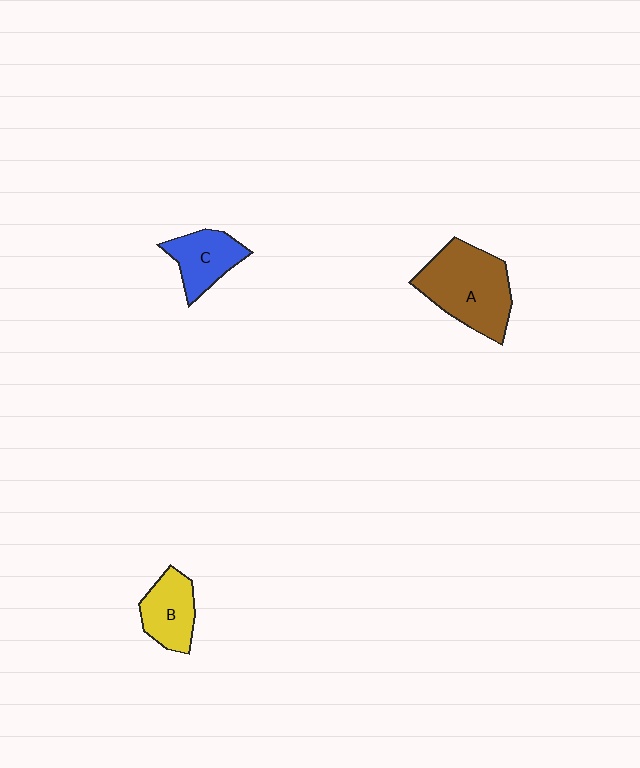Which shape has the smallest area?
Shape B (yellow).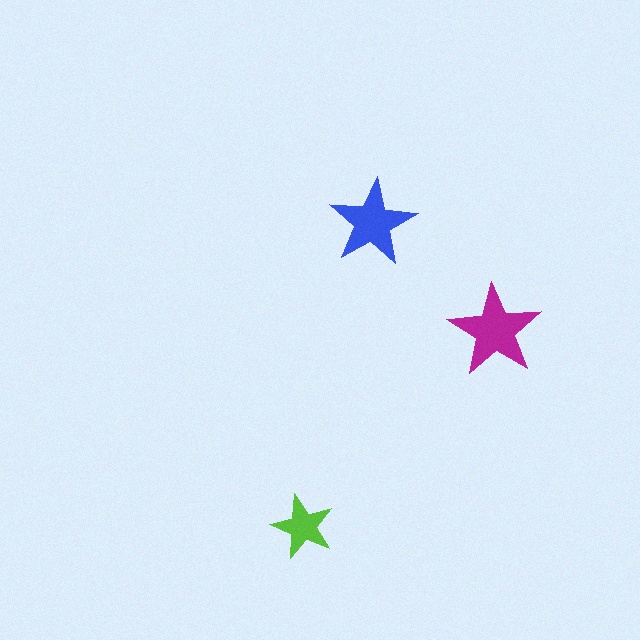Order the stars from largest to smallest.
the magenta one, the blue one, the lime one.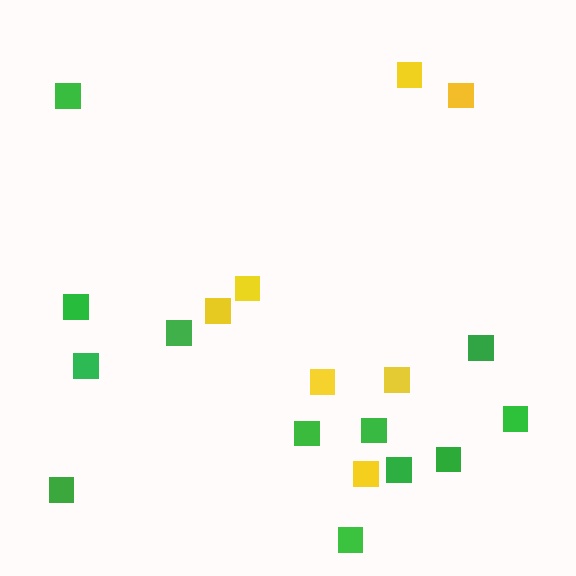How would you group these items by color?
There are 2 groups: one group of green squares (12) and one group of yellow squares (7).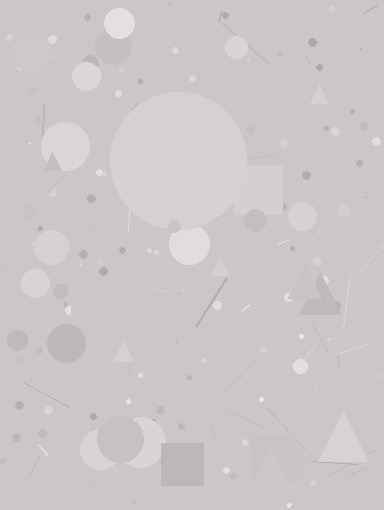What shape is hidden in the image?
A circle is hidden in the image.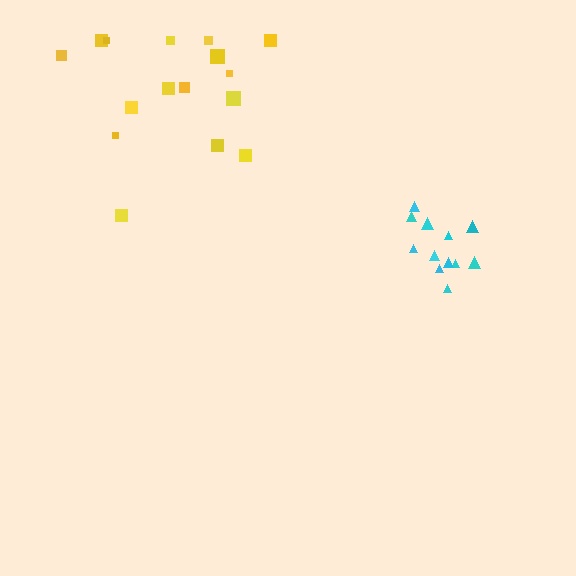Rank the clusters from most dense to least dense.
cyan, yellow.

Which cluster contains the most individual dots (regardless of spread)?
Yellow (16).